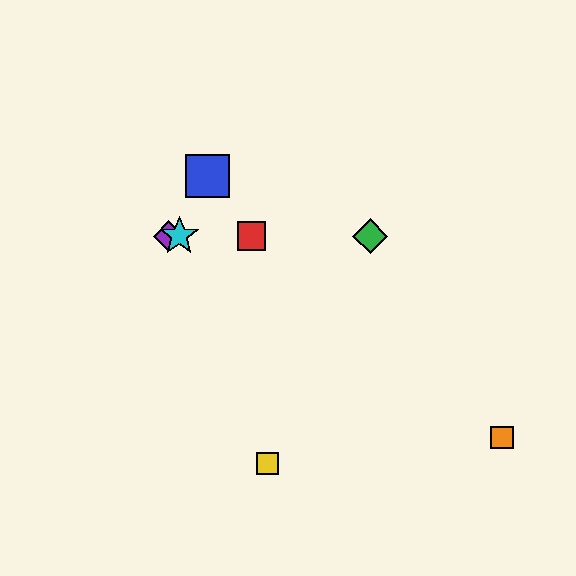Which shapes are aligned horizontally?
The red square, the green diamond, the purple diamond, the cyan star are aligned horizontally.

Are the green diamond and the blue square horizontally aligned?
No, the green diamond is at y≈236 and the blue square is at y≈176.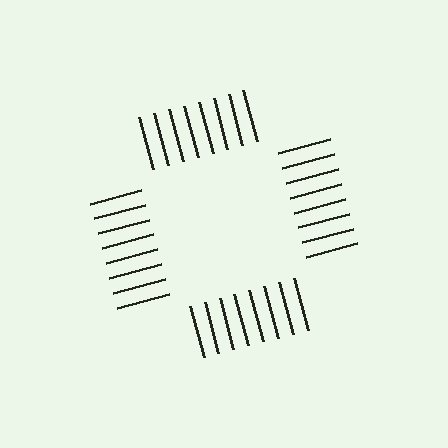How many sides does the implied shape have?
4 sides — the line-ends trace a square.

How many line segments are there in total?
32 — 8 along each of the 4 edges.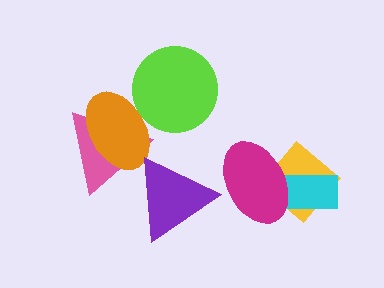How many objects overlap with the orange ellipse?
2 objects overlap with the orange ellipse.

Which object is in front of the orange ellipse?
The lime circle is in front of the orange ellipse.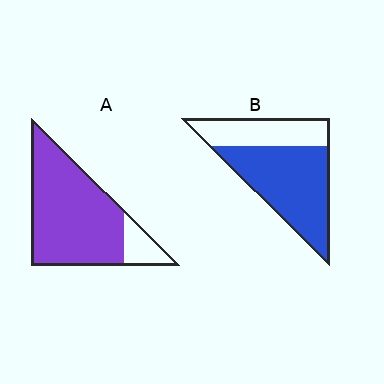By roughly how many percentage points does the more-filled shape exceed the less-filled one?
By roughly 20 percentage points (A over B).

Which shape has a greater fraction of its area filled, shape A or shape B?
Shape A.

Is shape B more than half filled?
Yes.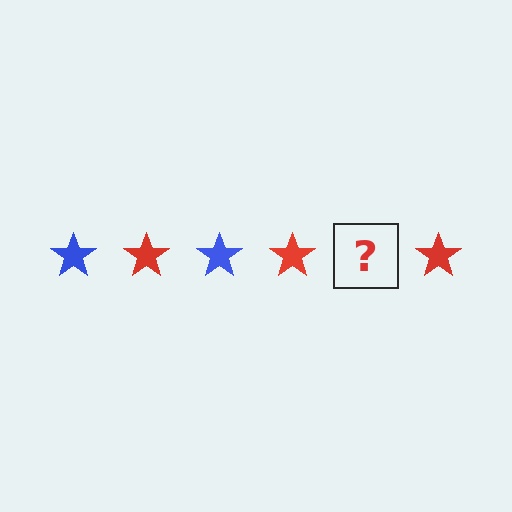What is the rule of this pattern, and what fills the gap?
The rule is that the pattern cycles through blue, red stars. The gap should be filled with a blue star.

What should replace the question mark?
The question mark should be replaced with a blue star.